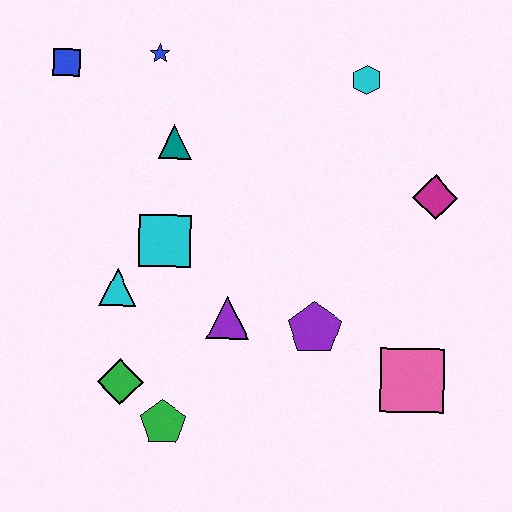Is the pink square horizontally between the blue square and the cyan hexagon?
No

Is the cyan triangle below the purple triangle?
No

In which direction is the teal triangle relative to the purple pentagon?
The teal triangle is above the purple pentagon.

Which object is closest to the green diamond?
The green pentagon is closest to the green diamond.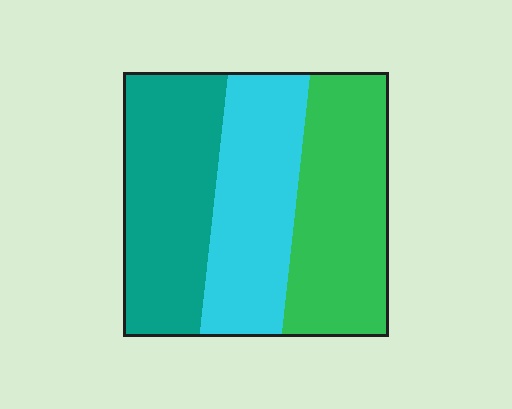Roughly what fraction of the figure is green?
Green takes up between a third and a half of the figure.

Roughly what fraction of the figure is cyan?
Cyan takes up about one third (1/3) of the figure.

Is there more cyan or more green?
Green.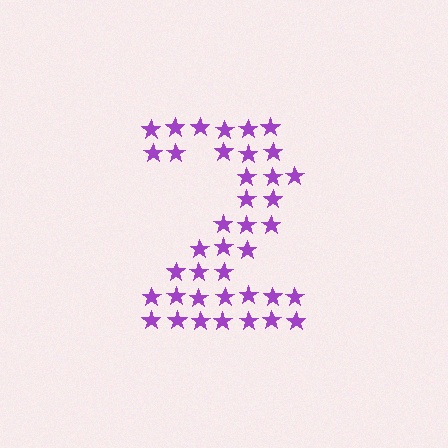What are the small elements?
The small elements are stars.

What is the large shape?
The large shape is the digit 2.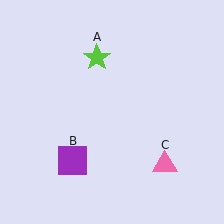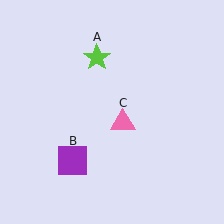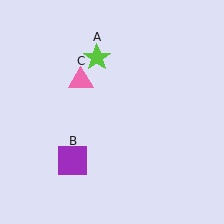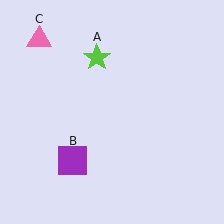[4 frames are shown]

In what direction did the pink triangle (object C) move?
The pink triangle (object C) moved up and to the left.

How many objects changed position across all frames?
1 object changed position: pink triangle (object C).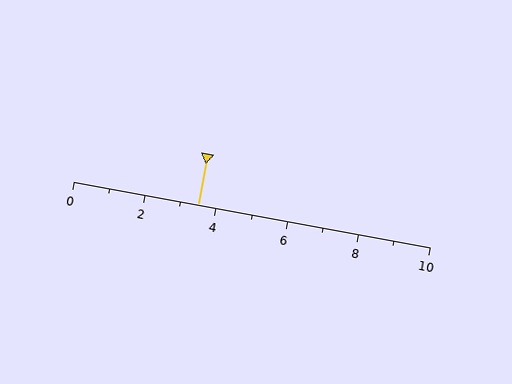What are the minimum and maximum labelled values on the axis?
The axis runs from 0 to 10.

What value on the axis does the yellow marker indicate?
The marker indicates approximately 3.5.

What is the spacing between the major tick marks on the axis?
The major ticks are spaced 2 apart.